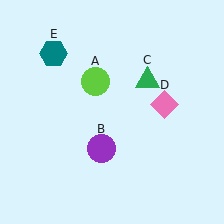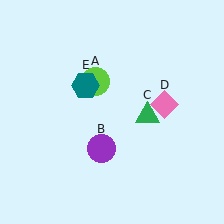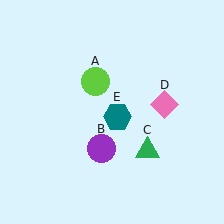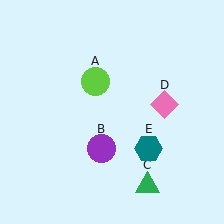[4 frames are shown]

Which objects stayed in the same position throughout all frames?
Lime circle (object A) and purple circle (object B) and pink diamond (object D) remained stationary.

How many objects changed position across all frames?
2 objects changed position: green triangle (object C), teal hexagon (object E).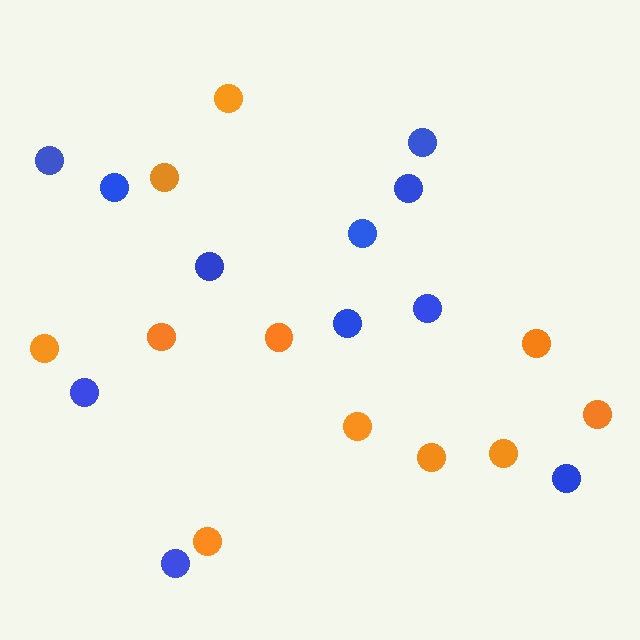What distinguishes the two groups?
There are 2 groups: one group of orange circles (11) and one group of blue circles (11).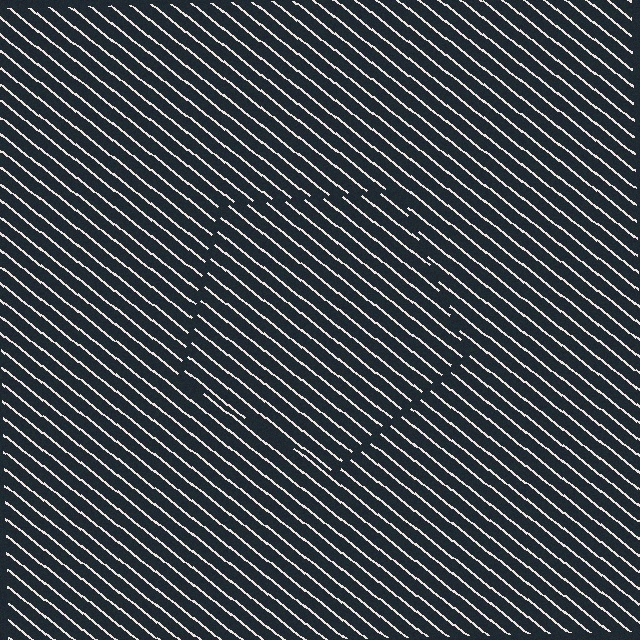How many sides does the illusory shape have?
5 sides — the line-ends trace a pentagon.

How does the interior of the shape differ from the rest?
The interior of the shape contains the same grating, shifted by half a period — the contour is defined by the phase discontinuity where line-ends from the inner and outer gratings abut.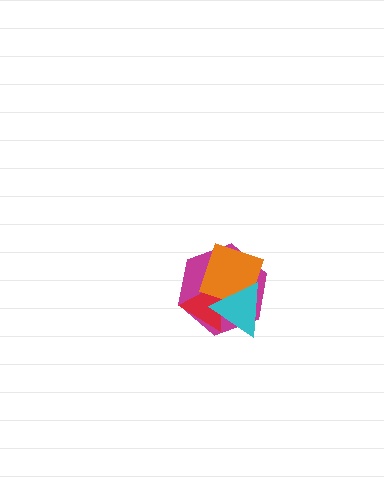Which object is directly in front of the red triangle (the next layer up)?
The orange square is directly in front of the red triangle.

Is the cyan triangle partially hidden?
No, no other shape covers it.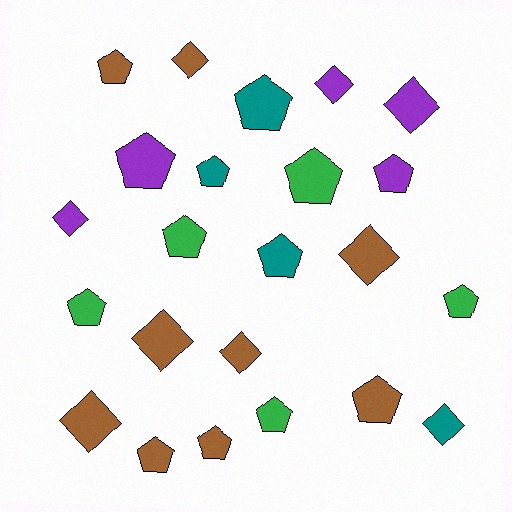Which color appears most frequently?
Brown, with 9 objects.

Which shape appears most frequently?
Pentagon, with 14 objects.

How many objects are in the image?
There are 23 objects.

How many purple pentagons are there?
There are 2 purple pentagons.